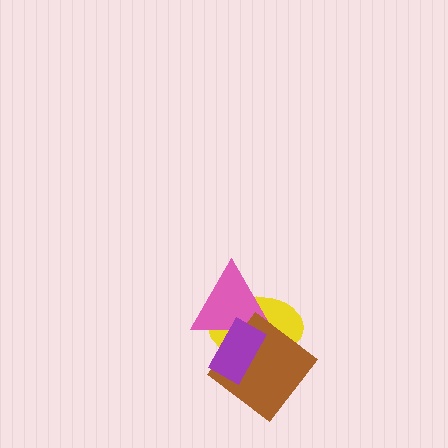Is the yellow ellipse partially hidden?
Yes, it is partially covered by another shape.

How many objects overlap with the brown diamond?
3 objects overlap with the brown diamond.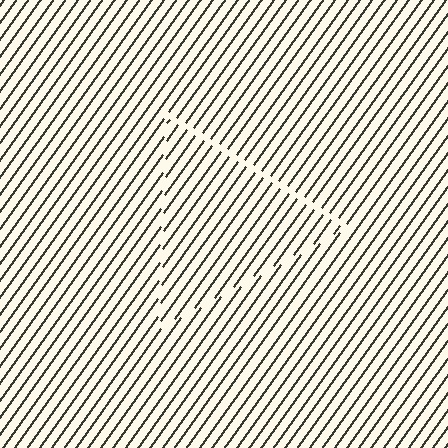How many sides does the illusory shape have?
3 sides — the line-ends trace a triangle.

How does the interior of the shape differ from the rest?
The interior of the shape contains the same grating, shifted by half a period — the contour is defined by the phase discontinuity where line-ends from the inner and outer gratings abut.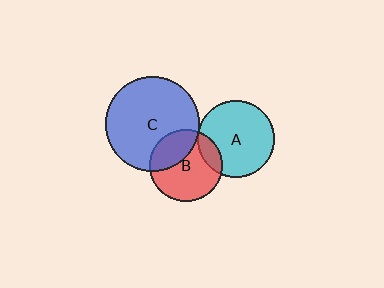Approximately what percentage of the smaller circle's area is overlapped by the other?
Approximately 15%.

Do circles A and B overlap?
Yes.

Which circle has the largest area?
Circle C (blue).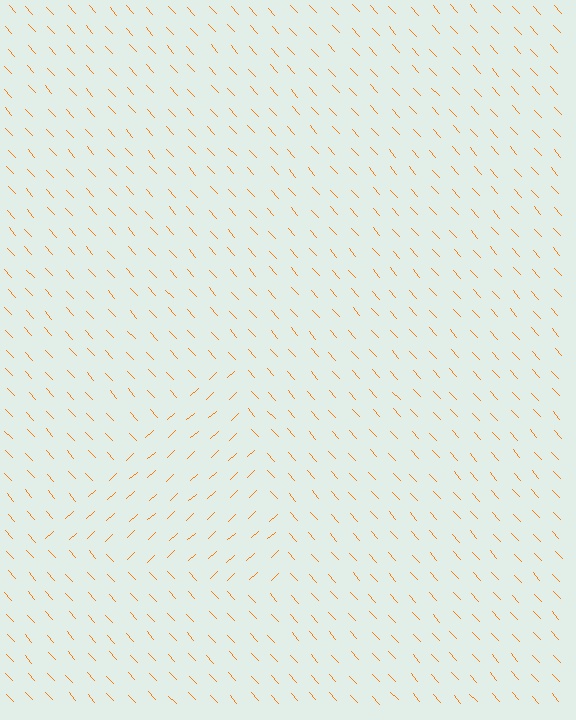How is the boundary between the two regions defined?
The boundary is defined purely by a change in line orientation (approximately 90 degrees difference). All lines are the same color and thickness.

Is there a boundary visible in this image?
Yes, there is a texture boundary formed by a change in line orientation.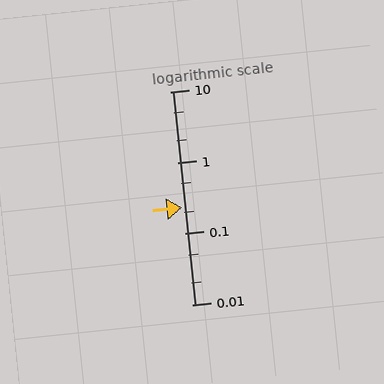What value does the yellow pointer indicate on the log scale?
The pointer indicates approximately 0.23.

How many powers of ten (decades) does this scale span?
The scale spans 3 decades, from 0.01 to 10.